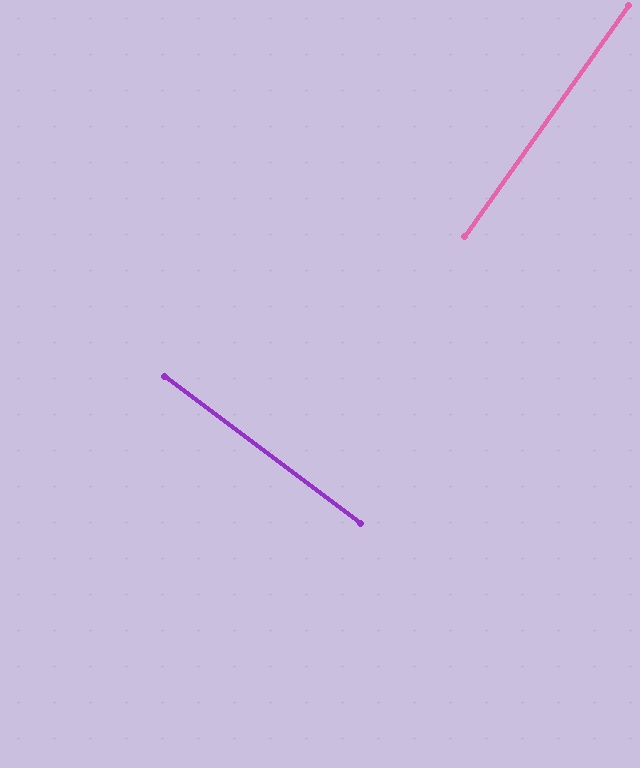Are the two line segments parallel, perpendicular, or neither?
Perpendicular — they meet at approximately 88°.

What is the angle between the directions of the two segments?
Approximately 88 degrees.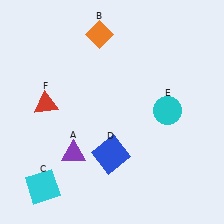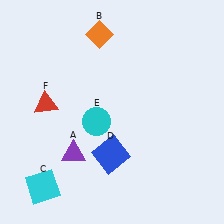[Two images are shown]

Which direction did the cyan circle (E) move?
The cyan circle (E) moved left.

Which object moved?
The cyan circle (E) moved left.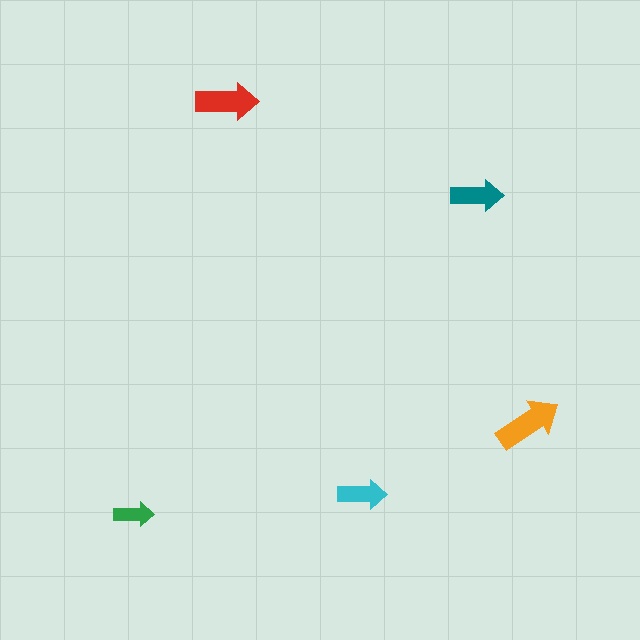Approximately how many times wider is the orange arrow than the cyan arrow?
About 1.5 times wider.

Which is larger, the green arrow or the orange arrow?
The orange one.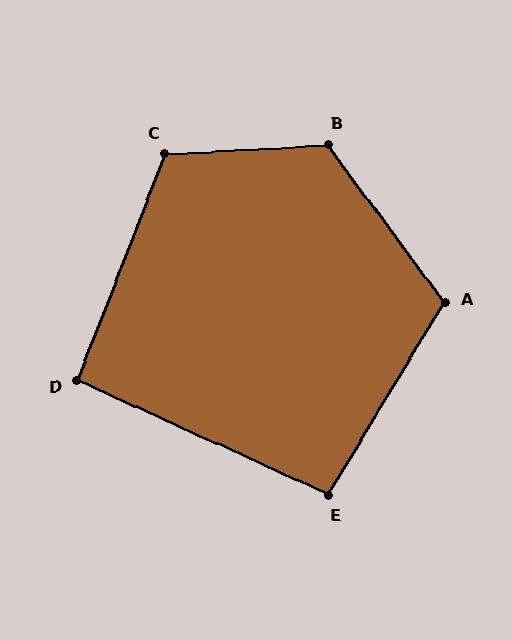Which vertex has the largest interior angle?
B, at approximately 123 degrees.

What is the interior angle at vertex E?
Approximately 97 degrees (obtuse).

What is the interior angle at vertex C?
Approximately 115 degrees (obtuse).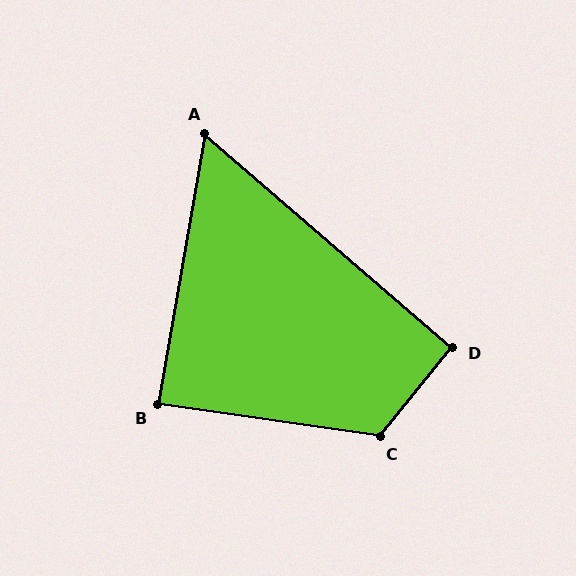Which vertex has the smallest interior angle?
A, at approximately 59 degrees.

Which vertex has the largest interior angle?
C, at approximately 121 degrees.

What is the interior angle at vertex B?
Approximately 88 degrees (approximately right).